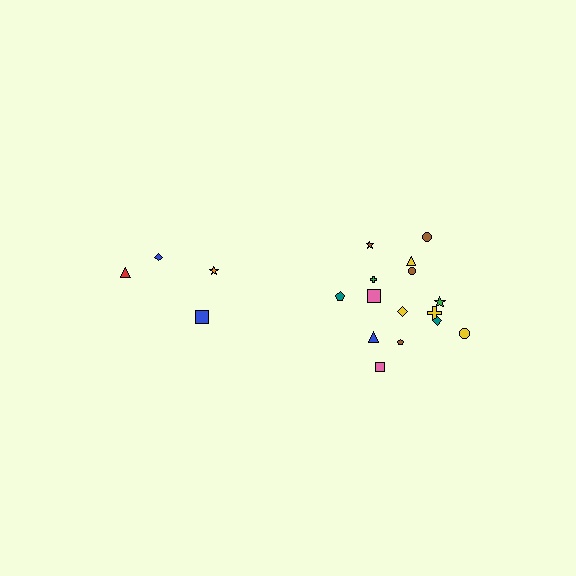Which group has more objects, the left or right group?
The right group.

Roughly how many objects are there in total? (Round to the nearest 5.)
Roughly 20 objects in total.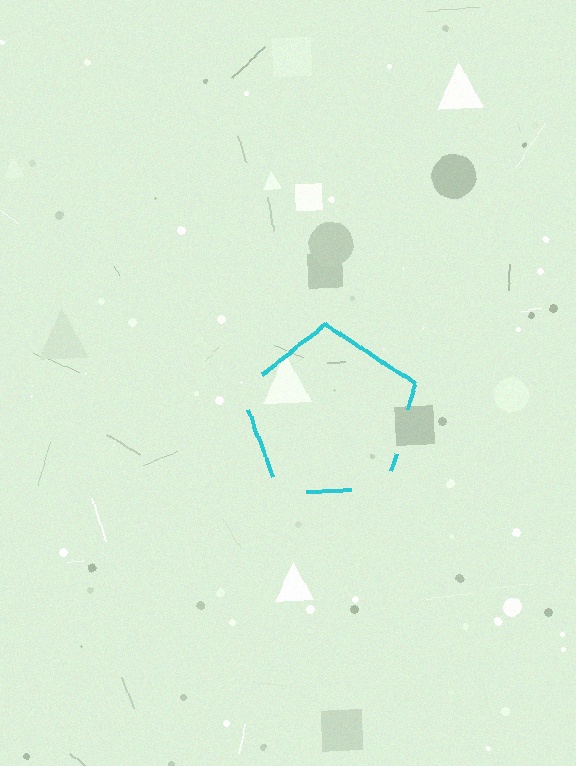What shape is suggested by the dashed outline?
The dashed outline suggests a pentagon.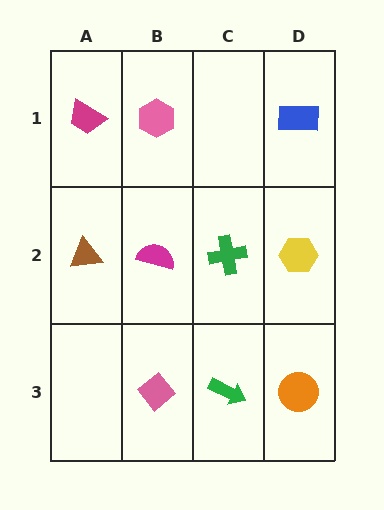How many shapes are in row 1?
3 shapes.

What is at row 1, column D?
A blue rectangle.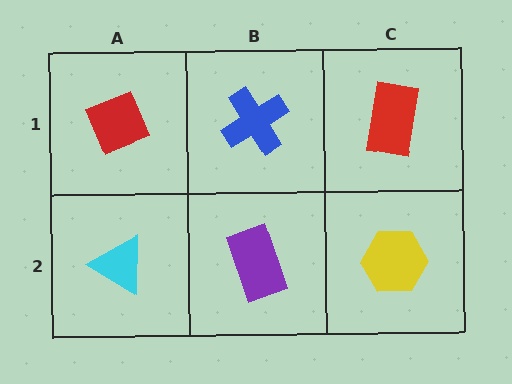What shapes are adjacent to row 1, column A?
A cyan triangle (row 2, column A), a blue cross (row 1, column B).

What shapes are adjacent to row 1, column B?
A purple rectangle (row 2, column B), a red diamond (row 1, column A), a red rectangle (row 1, column C).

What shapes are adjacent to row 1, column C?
A yellow hexagon (row 2, column C), a blue cross (row 1, column B).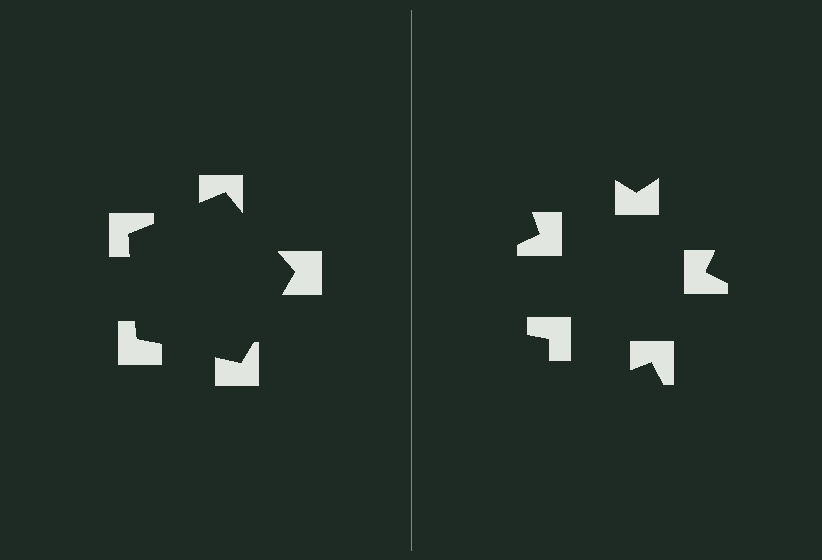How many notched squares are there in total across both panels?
10 — 5 on each side.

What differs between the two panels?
The notched squares are positioned identically on both sides; only the wedge orientations differ. On the left they align to a pentagon; on the right they are misaligned.